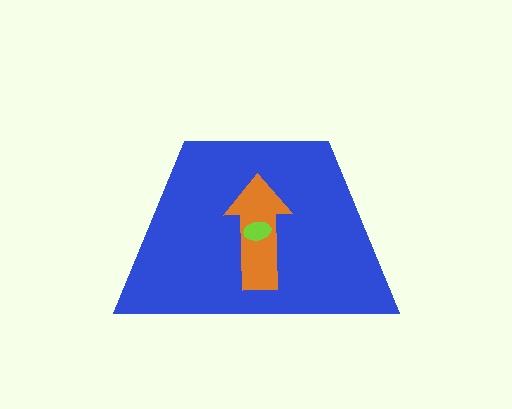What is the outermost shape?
The blue trapezoid.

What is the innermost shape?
The lime ellipse.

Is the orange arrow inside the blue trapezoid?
Yes.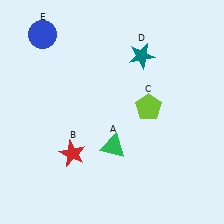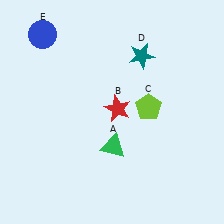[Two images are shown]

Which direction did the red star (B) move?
The red star (B) moved right.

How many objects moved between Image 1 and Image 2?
1 object moved between the two images.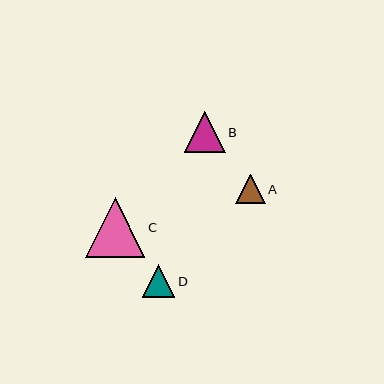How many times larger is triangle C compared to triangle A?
Triangle C is approximately 2.0 times the size of triangle A.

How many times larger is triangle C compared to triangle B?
Triangle C is approximately 1.5 times the size of triangle B.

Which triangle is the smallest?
Triangle A is the smallest with a size of approximately 29 pixels.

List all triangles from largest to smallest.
From largest to smallest: C, B, D, A.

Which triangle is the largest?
Triangle C is the largest with a size of approximately 60 pixels.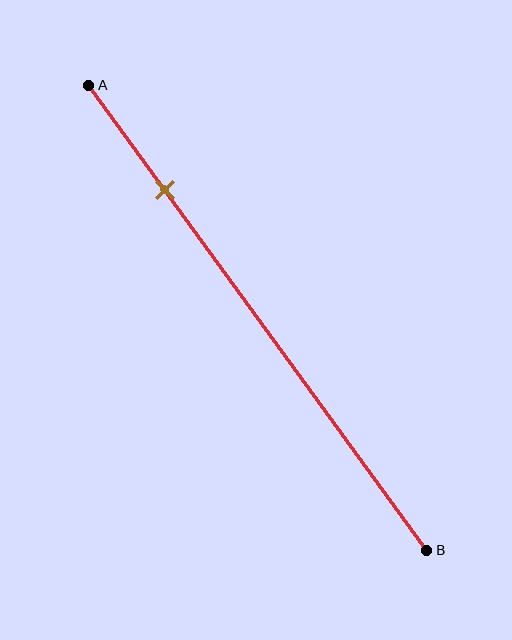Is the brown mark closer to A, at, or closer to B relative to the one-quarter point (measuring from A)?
The brown mark is approximately at the one-quarter point of segment AB.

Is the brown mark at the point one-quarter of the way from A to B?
Yes, the mark is approximately at the one-quarter point.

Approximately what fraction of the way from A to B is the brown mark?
The brown mark is approximately 20% of the way from A to B.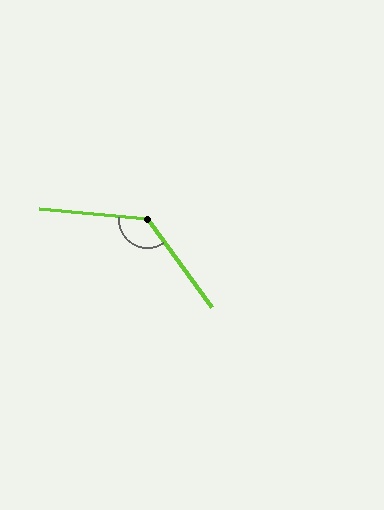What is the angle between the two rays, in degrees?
Approximately 131 degrees.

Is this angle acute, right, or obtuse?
It is obtuse.